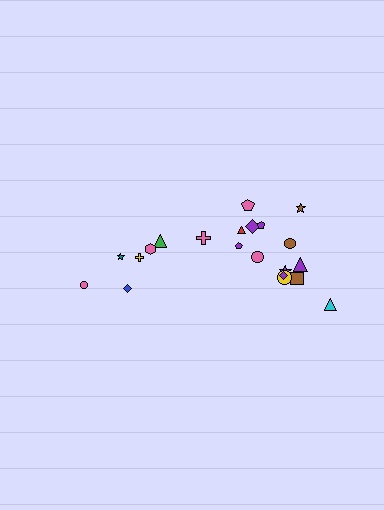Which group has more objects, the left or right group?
The right group.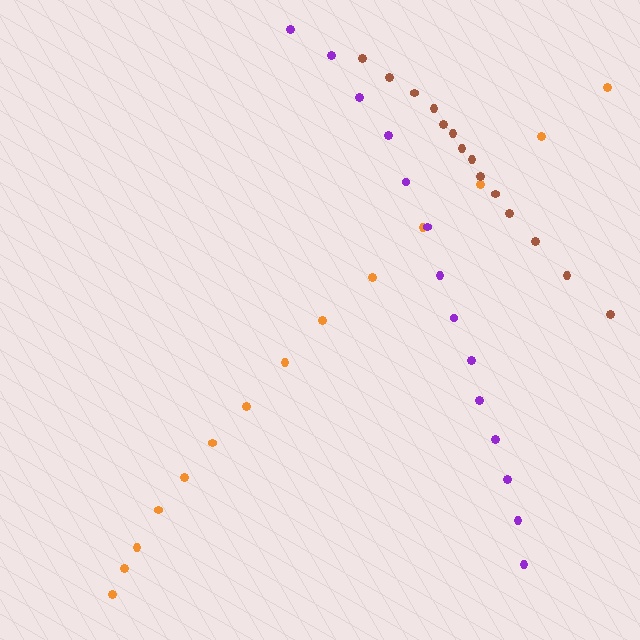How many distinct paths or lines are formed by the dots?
There are 3 distinct paths.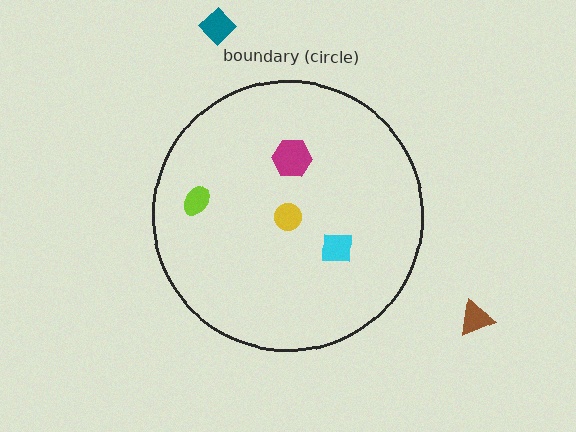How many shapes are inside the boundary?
4 inside, 2 outside.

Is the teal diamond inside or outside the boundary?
Outside.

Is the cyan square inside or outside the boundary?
Inside.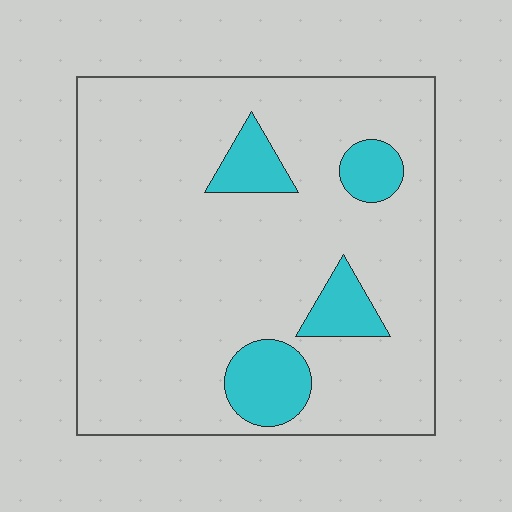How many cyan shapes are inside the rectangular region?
4.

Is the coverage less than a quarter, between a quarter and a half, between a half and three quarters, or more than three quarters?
Less than a quarter.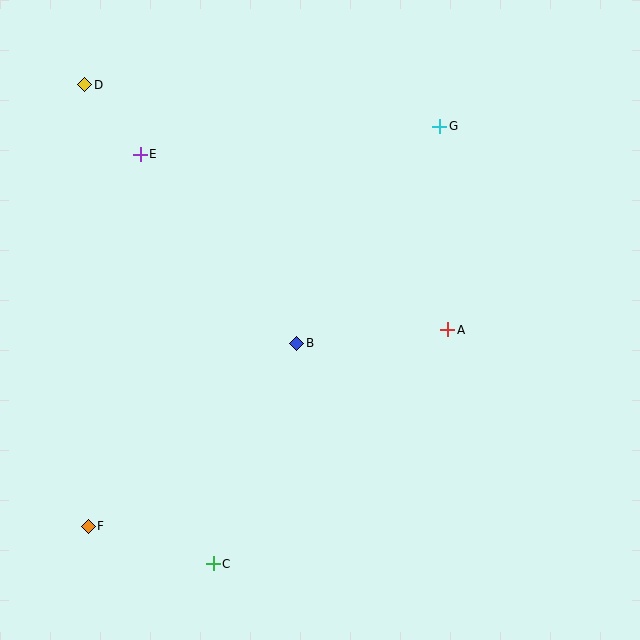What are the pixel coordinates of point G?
Point G is at (440, 126).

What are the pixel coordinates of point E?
Point E is at (140, 154).